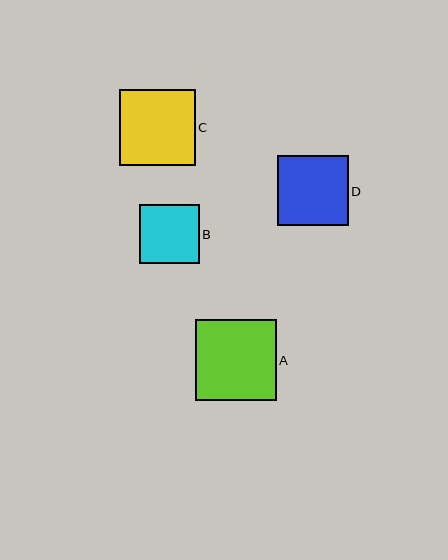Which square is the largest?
Square A is the largest with a size of approximately 81 pixels.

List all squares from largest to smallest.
From largest to smallest: A, C, D, B.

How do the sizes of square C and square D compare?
Square C and square D are approximately the same size.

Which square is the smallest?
Square B is the smallest with a size of approximately 59 pixels.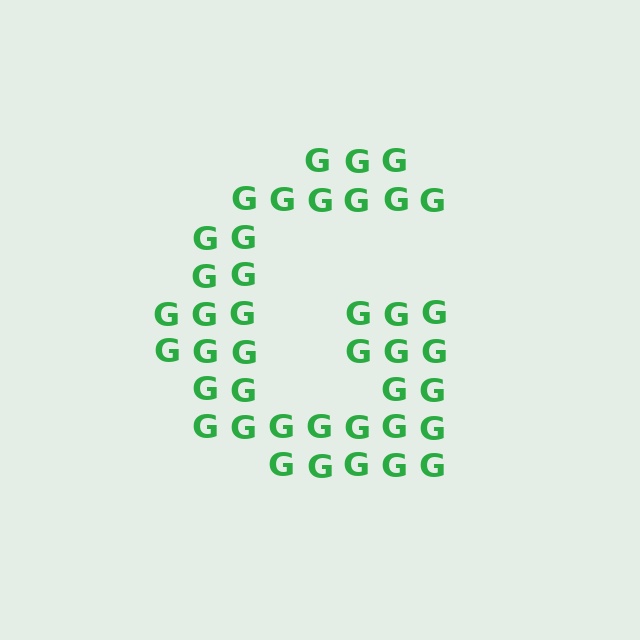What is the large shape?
The large shape is the letter G.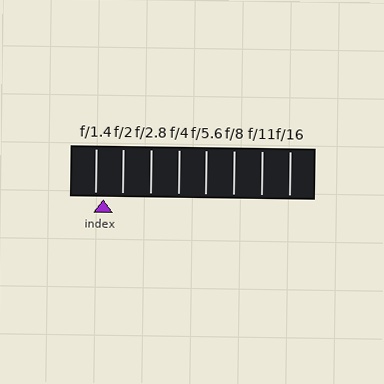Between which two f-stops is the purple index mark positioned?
The index mark is between f/1.4 and f/2.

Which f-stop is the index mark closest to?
The index mark is closest to f/1.4.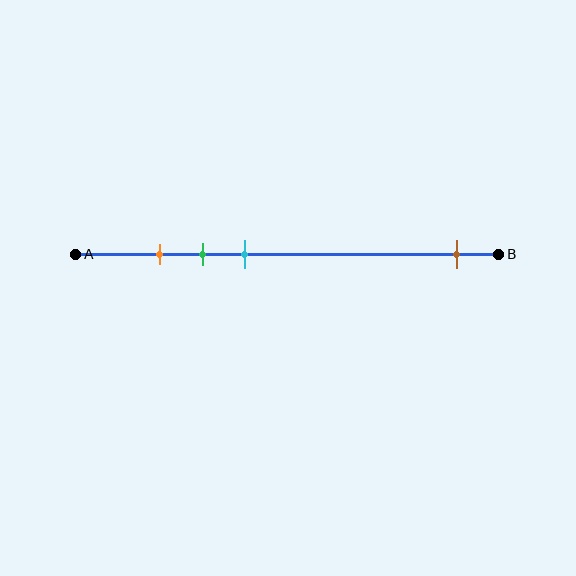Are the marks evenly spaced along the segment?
No, the marks are not evenly spaced.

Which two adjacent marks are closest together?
The orange and green marks are the closest adjacent pair.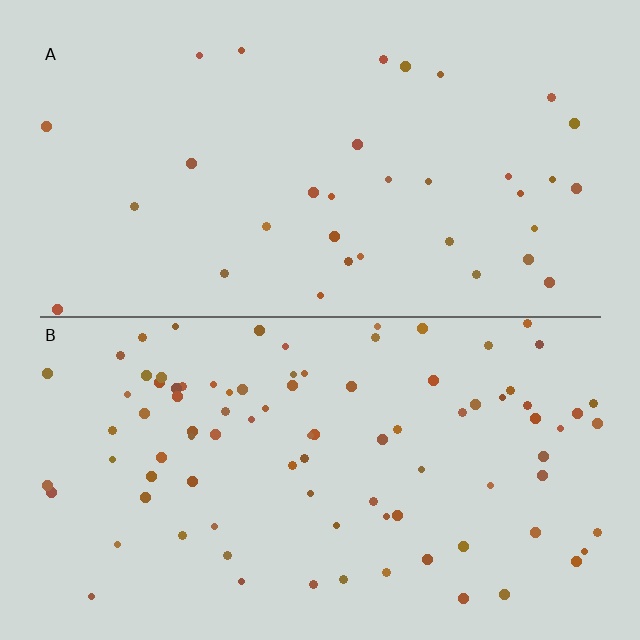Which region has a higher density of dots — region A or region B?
B (the bottom).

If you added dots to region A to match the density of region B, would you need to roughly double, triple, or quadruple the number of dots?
Approximately triple.